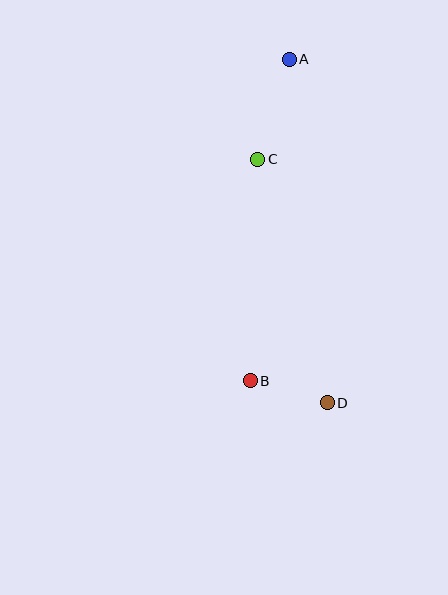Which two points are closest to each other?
Points B and D are closest to each other.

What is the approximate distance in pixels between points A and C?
The distance between A and C is approximately 105 pixels.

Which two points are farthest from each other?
Points A and D are farthest from each other.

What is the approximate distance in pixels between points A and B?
The distance between A and B is approximately 324 pixels.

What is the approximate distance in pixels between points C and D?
The distance between C and D is approximately 253 pixels.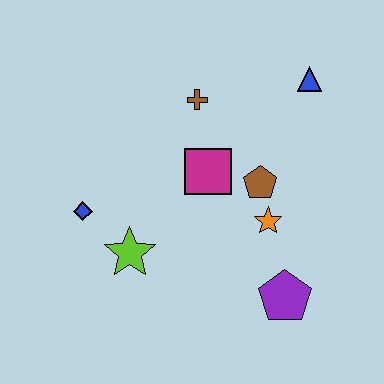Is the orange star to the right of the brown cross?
Yes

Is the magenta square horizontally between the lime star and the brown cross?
No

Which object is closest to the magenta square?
The brown pentagon is closest to the magenta square.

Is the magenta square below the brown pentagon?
No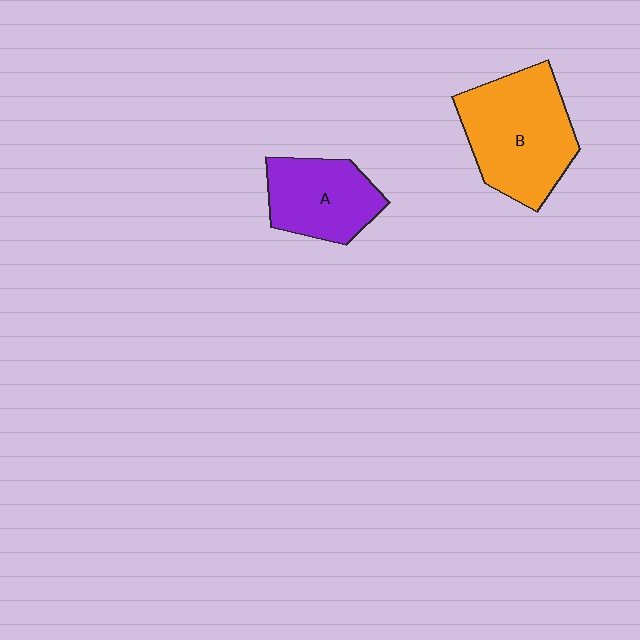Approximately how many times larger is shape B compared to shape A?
Approximately 1.5 times.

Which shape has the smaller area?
Shape A (purple).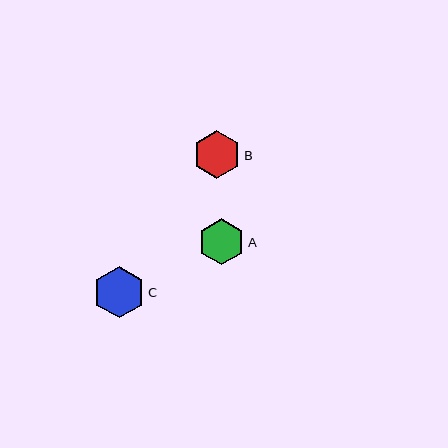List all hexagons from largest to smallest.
From largest to smallest: C, B, A.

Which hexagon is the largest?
Hexagon C is the largest with a size of approximately 51 pixels.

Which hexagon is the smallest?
Hexagon A is the smallest with a size of approximately 46 pixels.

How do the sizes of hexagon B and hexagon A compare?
Hexagon B and hexagon A are approximately the same size.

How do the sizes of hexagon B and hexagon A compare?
Hexagon B and hexagon A are approximately the same size.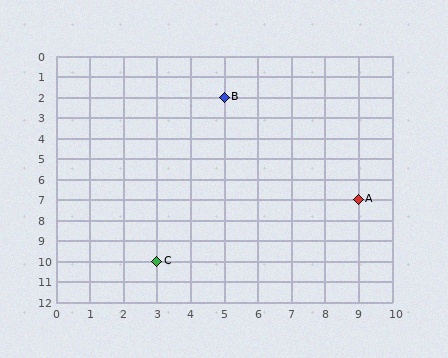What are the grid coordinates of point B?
Point B is at grid coordinates (5, 2).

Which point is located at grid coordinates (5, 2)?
Point B is at (5, 2).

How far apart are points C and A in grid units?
Points C and A are 6 columns and 3 rows apart (about 6.7 grid units diagonally).